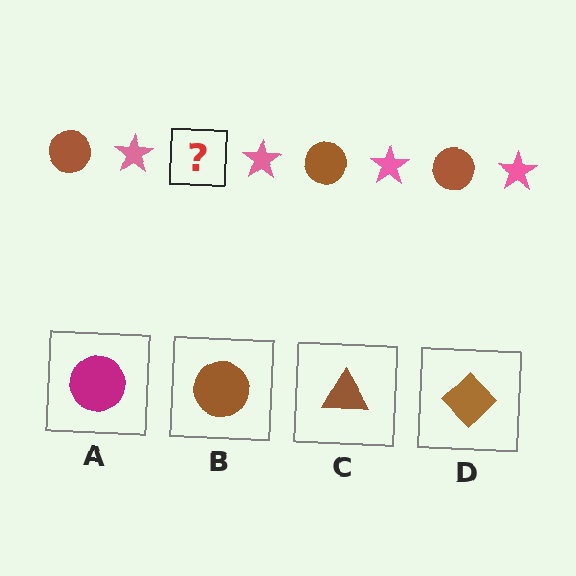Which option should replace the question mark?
Option B.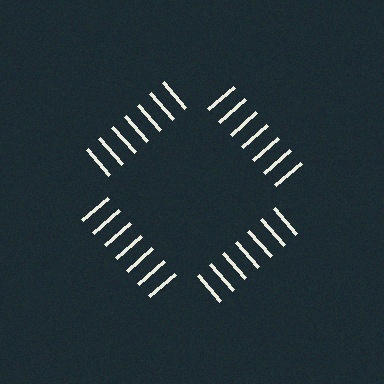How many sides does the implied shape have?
4 sides — the line-ends trace a square.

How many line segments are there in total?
28 — 7 along each of the 4 edges.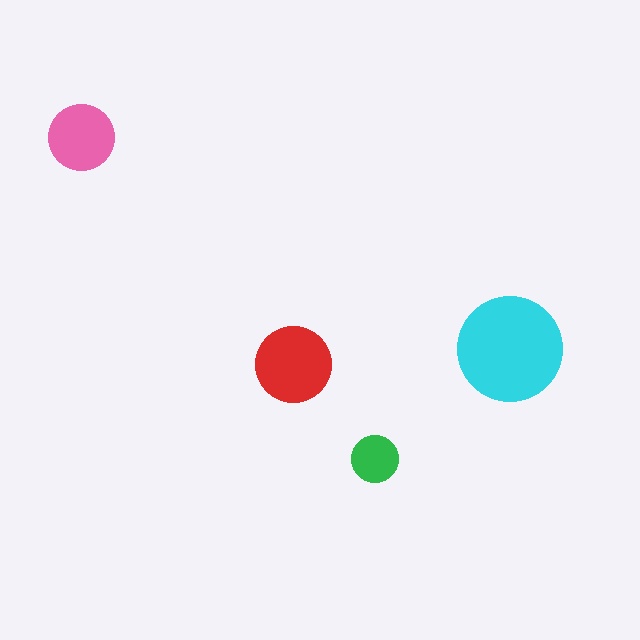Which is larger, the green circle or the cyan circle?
The cyan one.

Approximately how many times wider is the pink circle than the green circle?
About 1.5 times wider.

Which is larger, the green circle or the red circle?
The red one.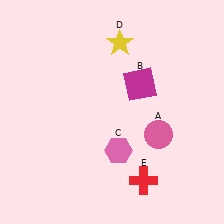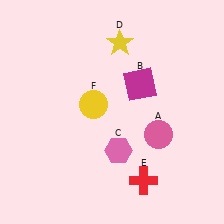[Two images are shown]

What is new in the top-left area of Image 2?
A yellow circle (F) was added in the top-left area of Image 2.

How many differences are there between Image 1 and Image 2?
There is 1 difference between the two images.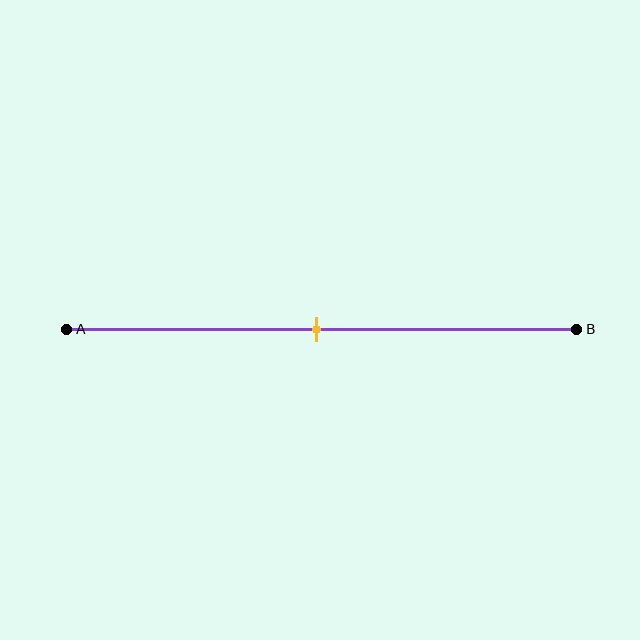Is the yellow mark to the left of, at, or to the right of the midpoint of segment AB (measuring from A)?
The yellow mark is approximately at the midpoint of segment AB.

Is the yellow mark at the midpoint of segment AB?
Yes, the mark is approximately at the midpoint.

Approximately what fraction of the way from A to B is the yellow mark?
The yellow mark is approximately 50% of the way from A to B.